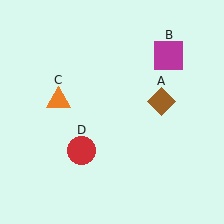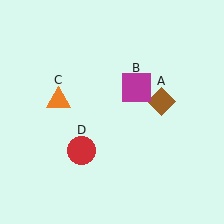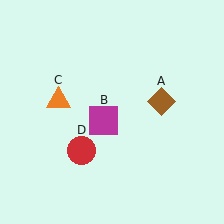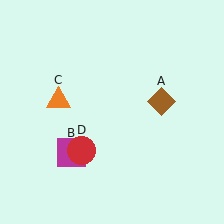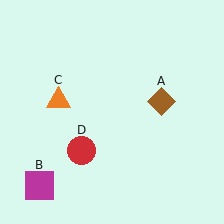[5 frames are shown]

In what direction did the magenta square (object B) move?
The magenta square (object B) moved down and to the left.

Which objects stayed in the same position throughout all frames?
Brown diamond (object A) and orange triangle (object C) and red circle (object D) remained stationary.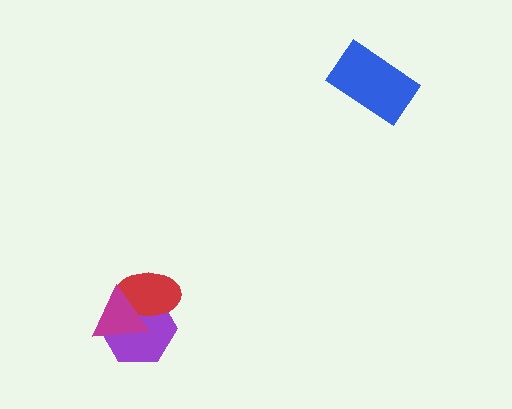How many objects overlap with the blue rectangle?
0 objects overlap with the blue rectangle.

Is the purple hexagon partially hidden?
Yes, it is partially covered by another shape.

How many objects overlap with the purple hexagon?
2 objects overlap with the purple hexagon.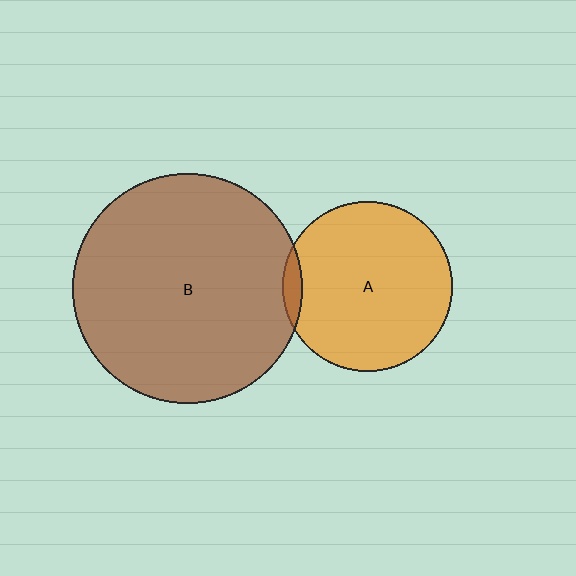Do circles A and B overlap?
Yes.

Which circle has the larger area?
Circle B (brown).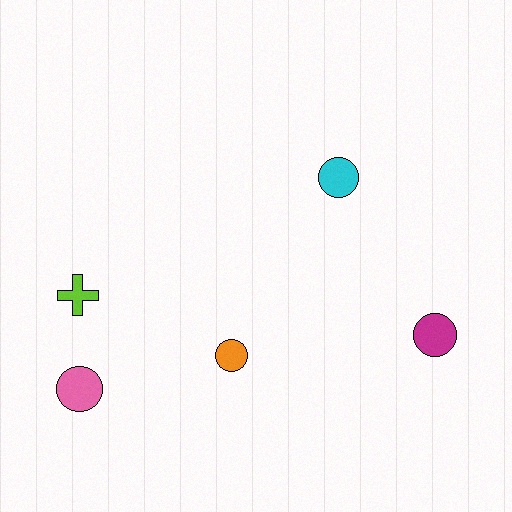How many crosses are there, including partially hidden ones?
There is 1 cross.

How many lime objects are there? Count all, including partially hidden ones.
There is 1 lime object.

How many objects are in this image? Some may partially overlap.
There are 5 objects.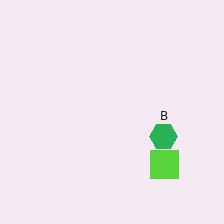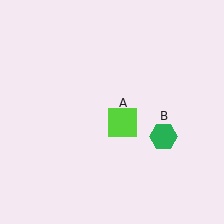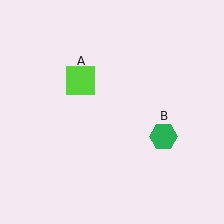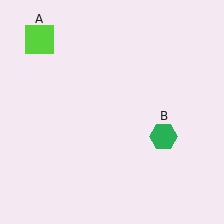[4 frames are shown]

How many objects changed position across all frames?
1 object changed position: lime square (object A).